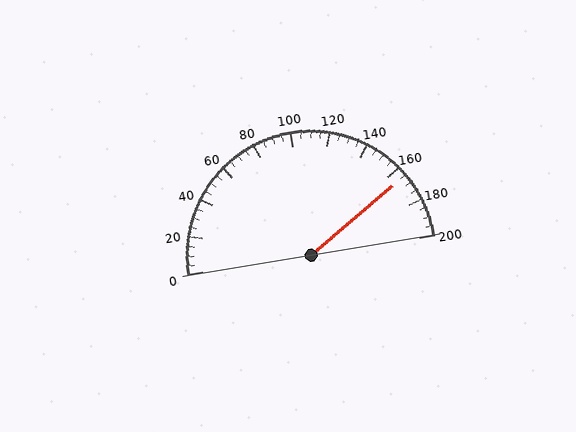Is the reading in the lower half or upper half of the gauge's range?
The reading is in the upper half of the range (0 to 200).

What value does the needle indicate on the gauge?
The needle indicates approximately 165.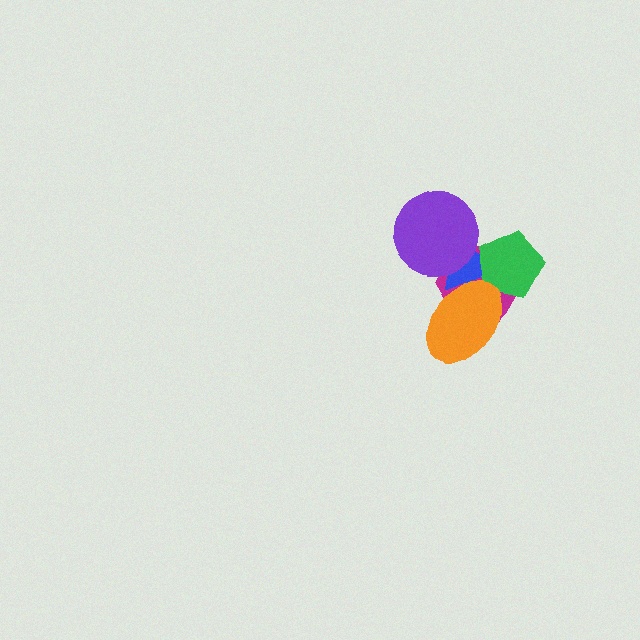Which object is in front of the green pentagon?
The orange ellipse is in front of the green pentagon.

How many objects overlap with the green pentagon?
3 objects overlap with the green pentagon.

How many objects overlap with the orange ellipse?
3 objects overlap with the orange ellipse.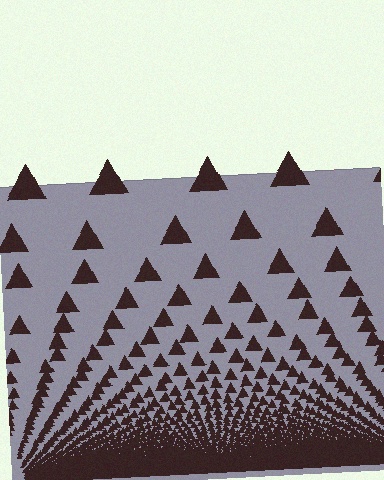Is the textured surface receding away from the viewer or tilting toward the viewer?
The surface appears to tilt toward the viewer. Texture elements get larger and sparser toward the top.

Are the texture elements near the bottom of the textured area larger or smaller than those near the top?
Smaller. The gradient is inverted — elements near the bottom are smaller and denser.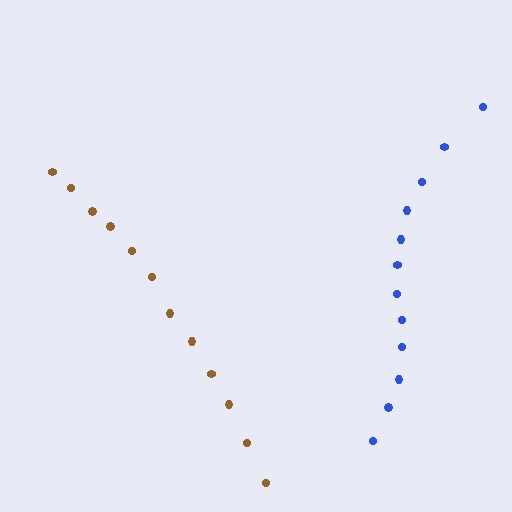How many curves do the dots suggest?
There are 2 distinct paths.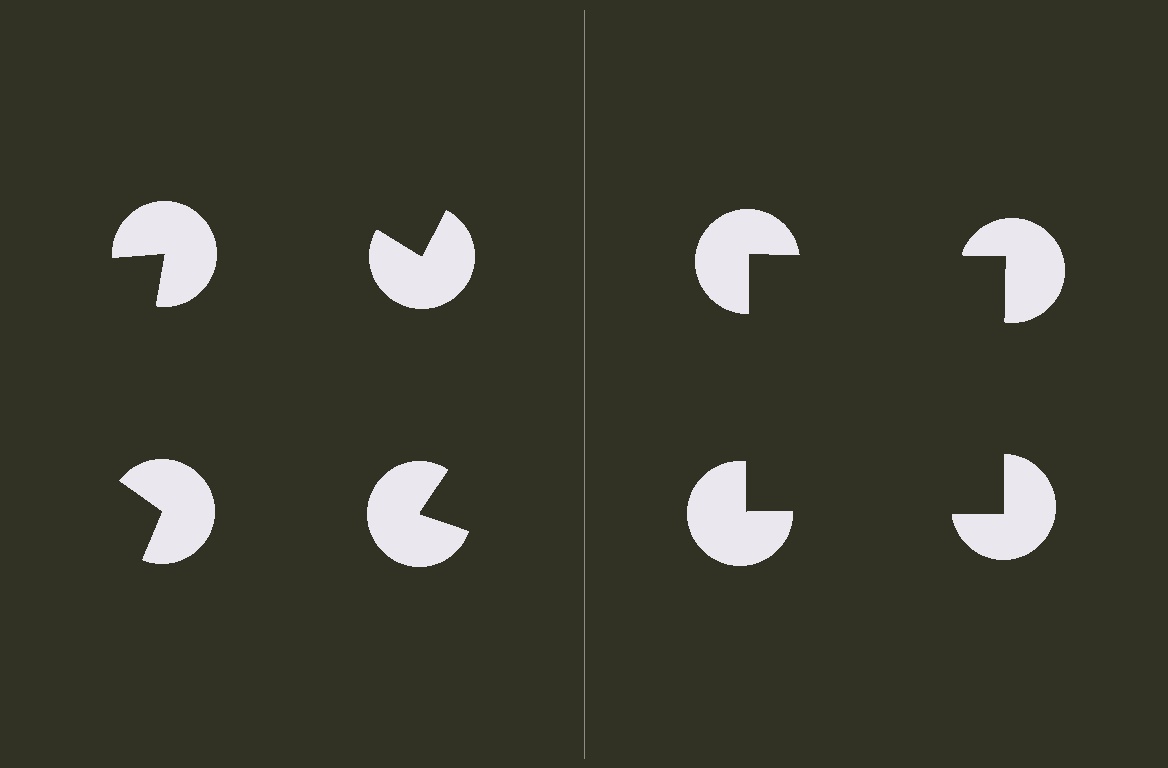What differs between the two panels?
The pac-man discs are positioned identically on both sides; only the wedge orientations differ. On the right they align to a square; on the left they are misaligned.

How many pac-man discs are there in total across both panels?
8 — 4 on each side.